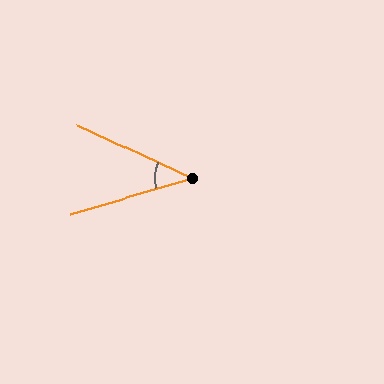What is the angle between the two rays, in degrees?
Approximately 41 degrees.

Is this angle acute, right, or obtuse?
It is acute.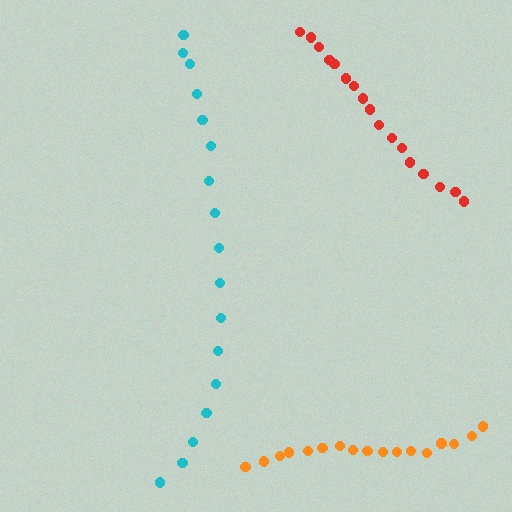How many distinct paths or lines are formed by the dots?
There are 3 distinct paths.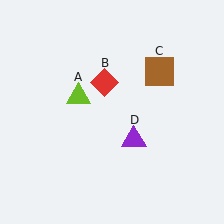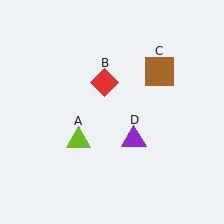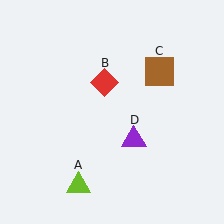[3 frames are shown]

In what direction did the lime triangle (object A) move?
The lime triangle (object A) moved down.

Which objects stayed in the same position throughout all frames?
Red diamond (object B) and brown square (object C) and purple triangle (object D) remained stationary.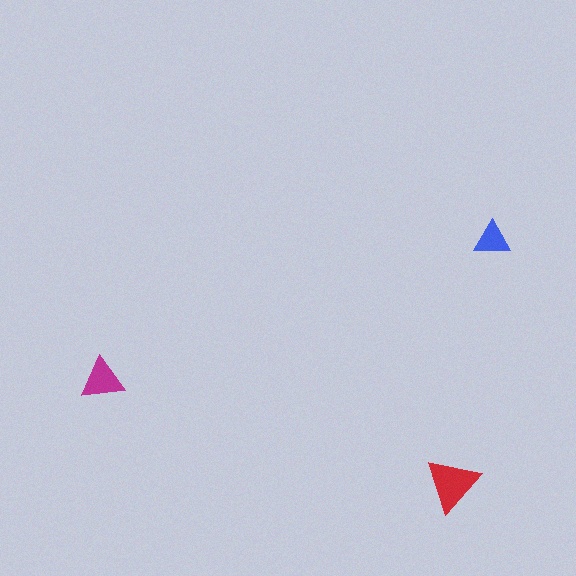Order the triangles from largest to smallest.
the red one, the magenta one, the blue one.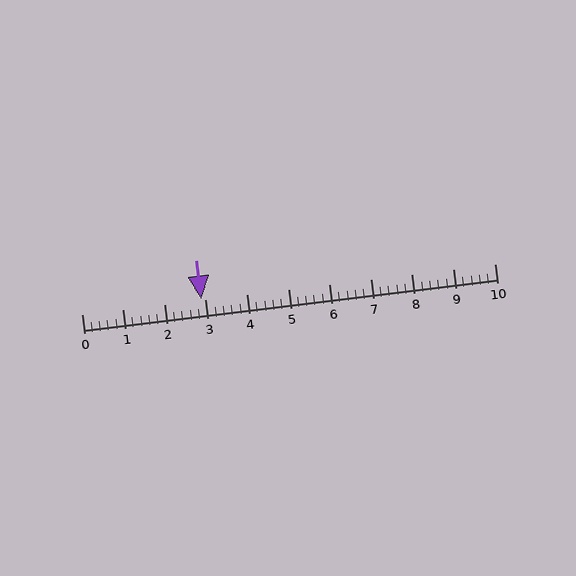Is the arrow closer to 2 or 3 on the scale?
The arrow is closer to 3.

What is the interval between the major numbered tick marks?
The major tick marks are spaced 1 units apart.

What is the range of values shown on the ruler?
The ruler shows values from 0 to 10.